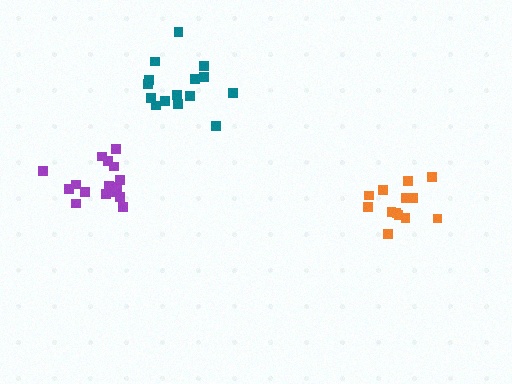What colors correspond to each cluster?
The clusters are colored: purple, orange, teal.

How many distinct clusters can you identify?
There are 3 distinct clusters.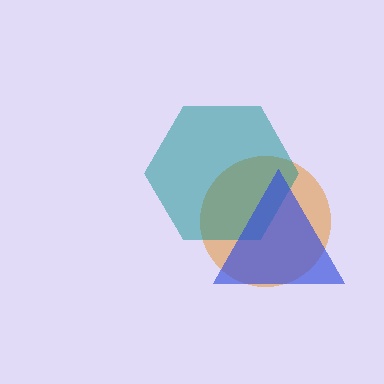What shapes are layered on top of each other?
The layered shapes are: an orange circle, a teal hexagon, a blue triangle.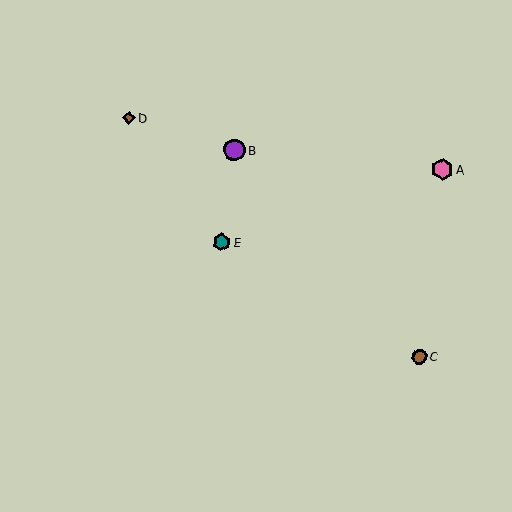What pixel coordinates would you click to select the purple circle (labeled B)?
Click at (234, 150) to select the purple circle B.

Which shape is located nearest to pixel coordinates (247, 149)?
The purple circle (labeled B) at (234, 150) is nearest to that location.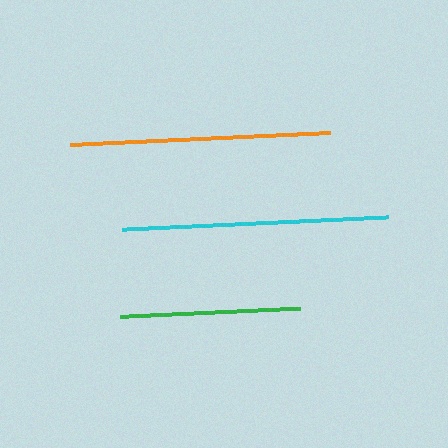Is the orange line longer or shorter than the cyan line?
The cyan line is longer than the orange line.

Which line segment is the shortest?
The green line is the shortest at approximately 180 pixels.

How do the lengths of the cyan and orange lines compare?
The cyan and orange lines are approximately the same length.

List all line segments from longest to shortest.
From longest to shortest: cyan, orange, green.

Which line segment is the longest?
The cyan line is the longest at approximately 266 pixels.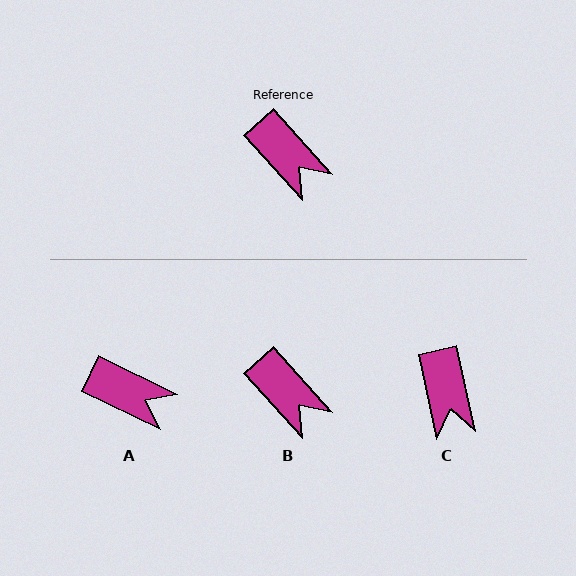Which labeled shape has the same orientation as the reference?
B.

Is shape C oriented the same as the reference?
No, it is off by about 30 degrees.